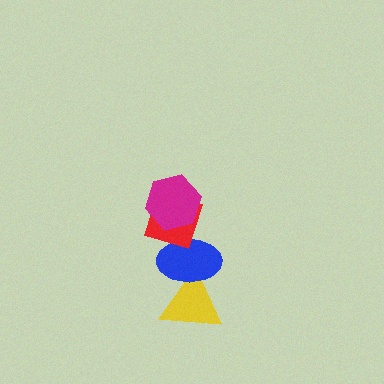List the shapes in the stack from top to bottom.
From top to bottom: the magenta hexagon, the red diamond, the blue ellipse, the yellow triangle.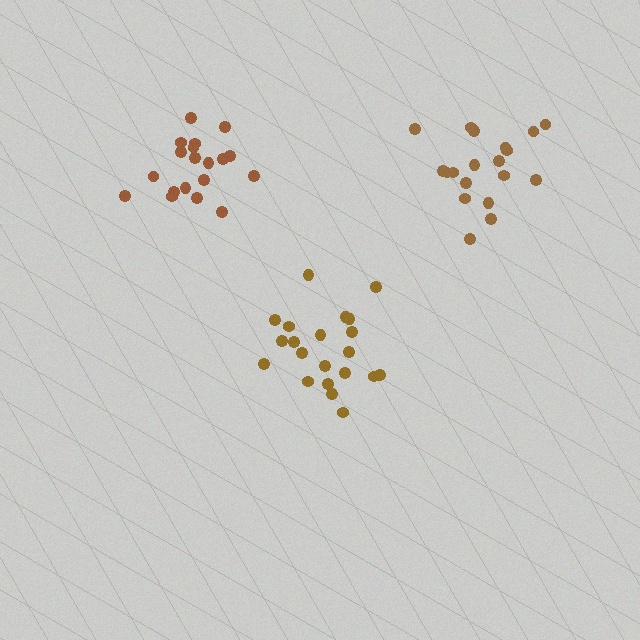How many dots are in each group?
Group 1: 19 dots, Group 2: 21 dots, Group 3: 19 dots (59 total).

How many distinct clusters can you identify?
There are 3 distinct clusters.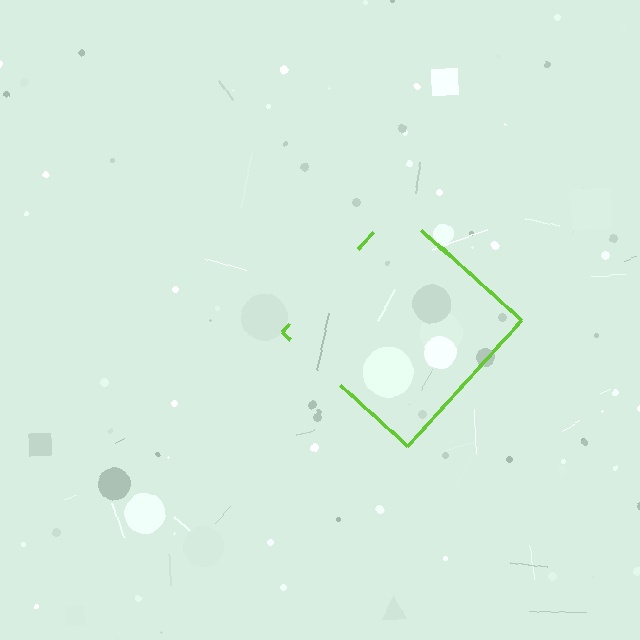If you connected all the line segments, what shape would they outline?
They would outline a diamond.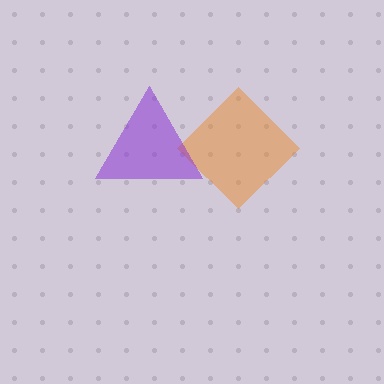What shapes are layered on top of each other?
The layered shapes are: an orange diamond, a purple triangle.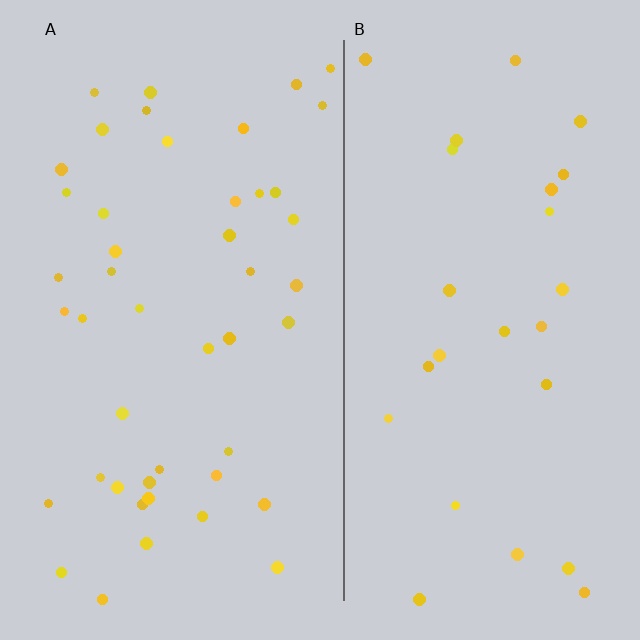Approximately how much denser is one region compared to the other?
Approximately 1.8× — region A over region B.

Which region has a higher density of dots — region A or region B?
A (the left).